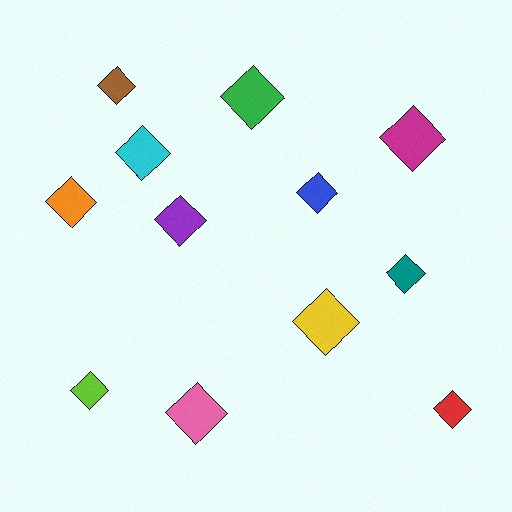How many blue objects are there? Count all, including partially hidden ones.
There is 1 blue object.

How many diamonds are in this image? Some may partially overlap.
There are 12 diamonds.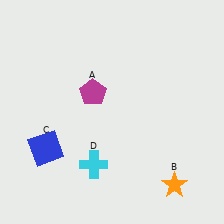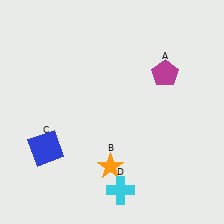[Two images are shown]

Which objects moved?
The objects that moved are: the magenta pentagon (A), the orange star (B), the cyan cross (D).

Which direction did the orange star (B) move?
The orange star (B) moved left.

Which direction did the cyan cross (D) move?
The cyan cross (D) moved right.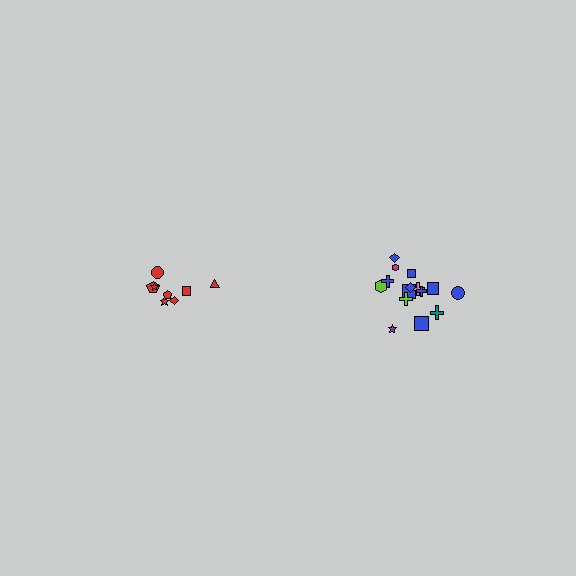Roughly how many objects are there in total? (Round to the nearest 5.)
Roughly 25 objects in total.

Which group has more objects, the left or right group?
The right group.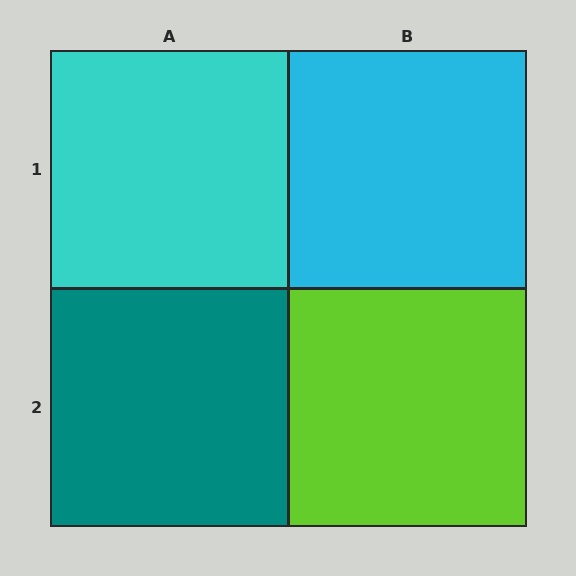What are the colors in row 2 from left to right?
Teal, lime.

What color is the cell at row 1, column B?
Cyan.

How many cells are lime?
1 cell is lime.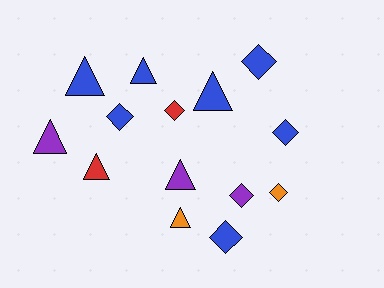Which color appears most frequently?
Blue, with 7 objects.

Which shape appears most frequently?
Diamond, with 7 objects.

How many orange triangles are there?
There is 1 orange triangle.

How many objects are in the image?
There are 14 objects.